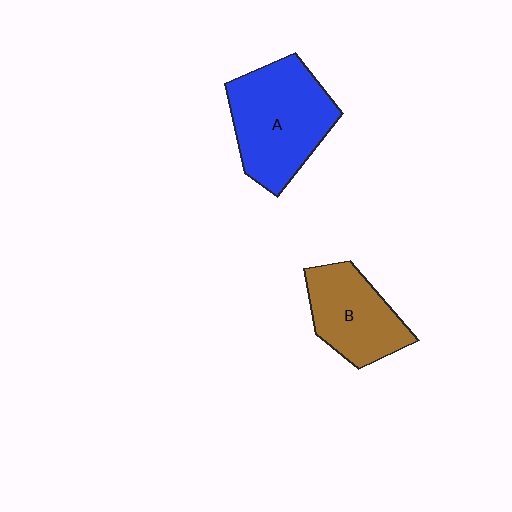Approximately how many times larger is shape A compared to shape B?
Approximately 1.4 times.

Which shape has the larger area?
Shape A (blue).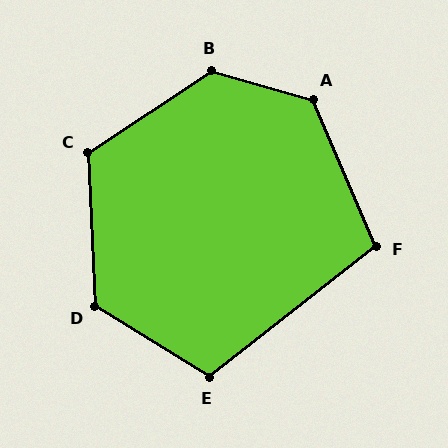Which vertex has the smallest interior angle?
F, at approximately 105 degrees.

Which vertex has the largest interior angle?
B, at approximately 131 degrees.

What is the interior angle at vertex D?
Approximately 124 degrees (obtuse).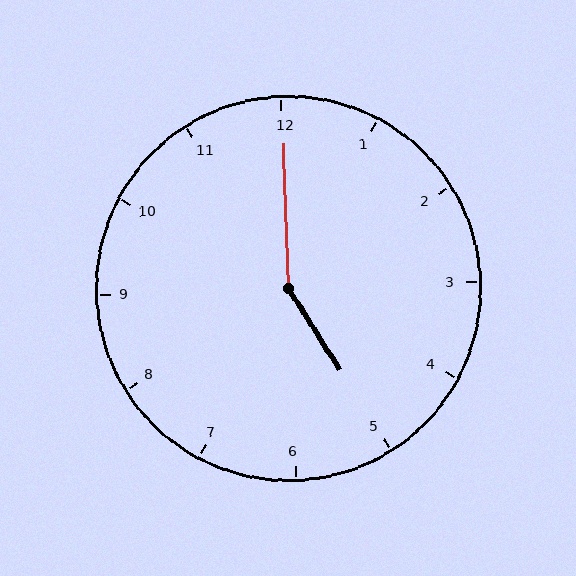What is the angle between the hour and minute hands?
Approximately 150 degrees.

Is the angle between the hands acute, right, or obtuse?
It is obtuse.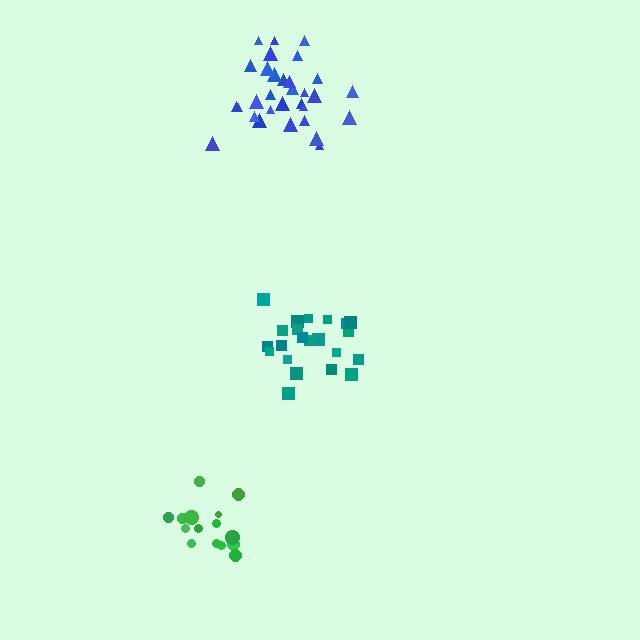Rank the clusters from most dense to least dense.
blue, green, teal.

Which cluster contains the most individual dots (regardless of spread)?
Blue (31).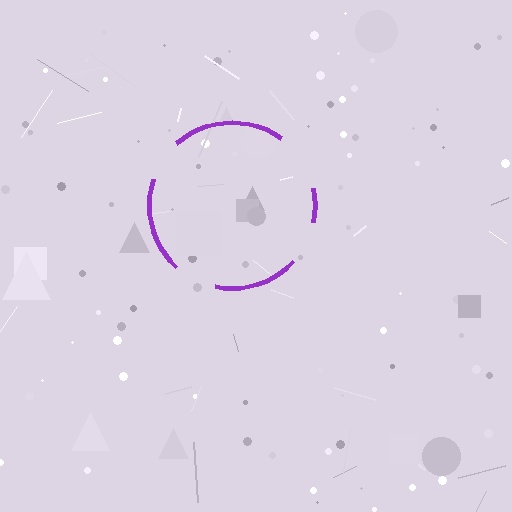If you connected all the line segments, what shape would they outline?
They would outline a circle.